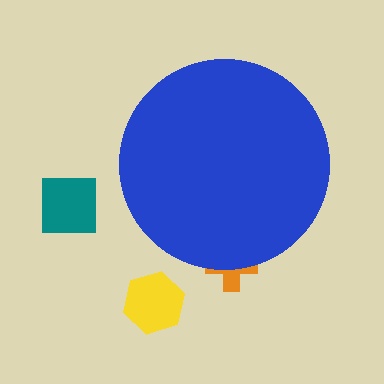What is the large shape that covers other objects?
A blue circle.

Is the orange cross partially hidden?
Yes, the orange cross is partially hidden behind the blue circle.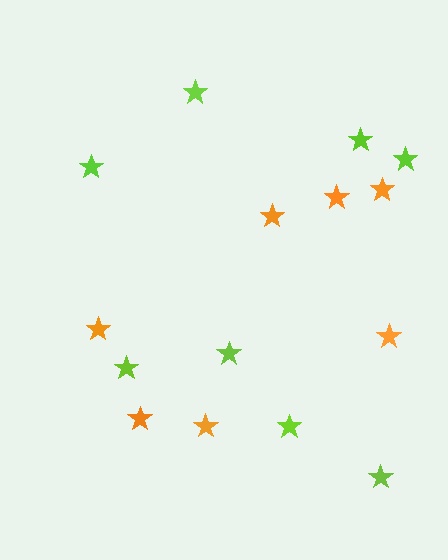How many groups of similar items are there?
There are 2 groups: one group of orange stars (7) and one group of lime stars (8).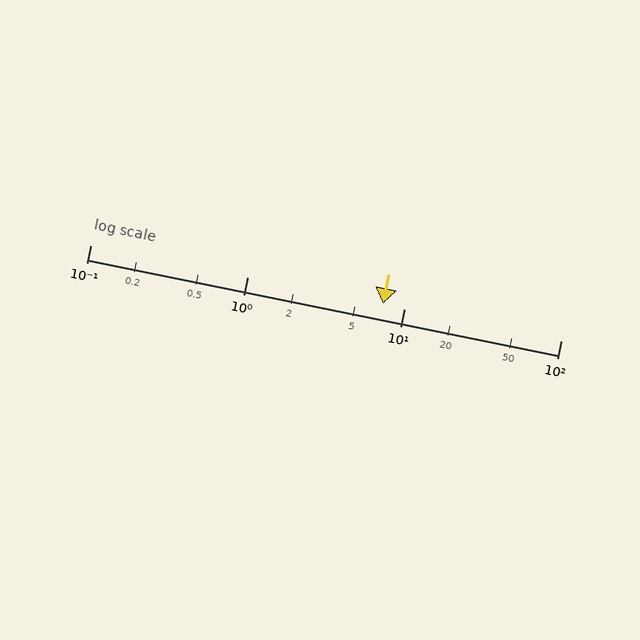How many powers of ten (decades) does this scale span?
The scale spans 3 decades, from 0.1 to 100.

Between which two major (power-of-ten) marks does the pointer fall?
The pointer is between 1 and 10.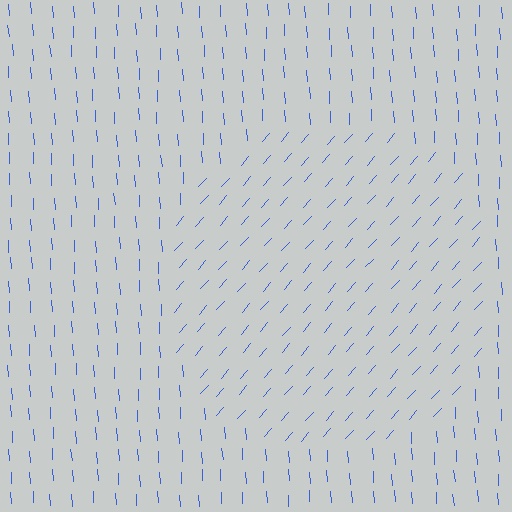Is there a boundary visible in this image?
Yes, there is a texture boundary formed by a change in line orientation.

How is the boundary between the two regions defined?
The boundary is defined purely by a change in line orientation (approximately 45 degrees difference). All lines are the same color and thickness.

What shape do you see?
I see a circle.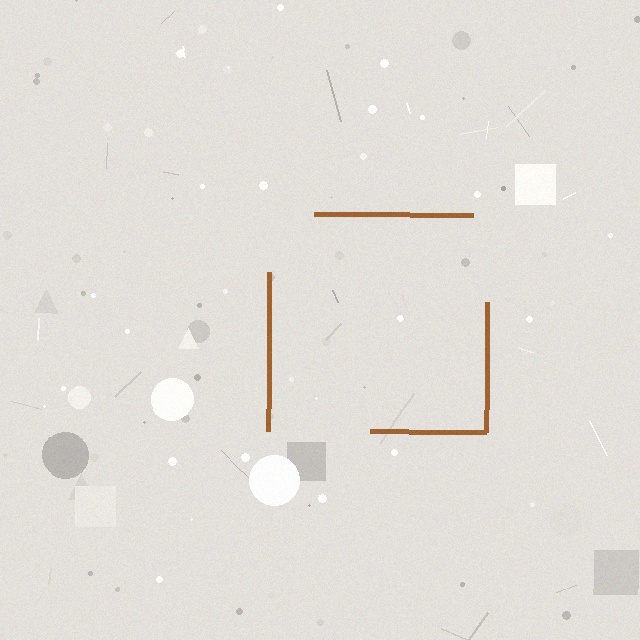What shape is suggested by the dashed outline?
The dashed outline suggests a square.